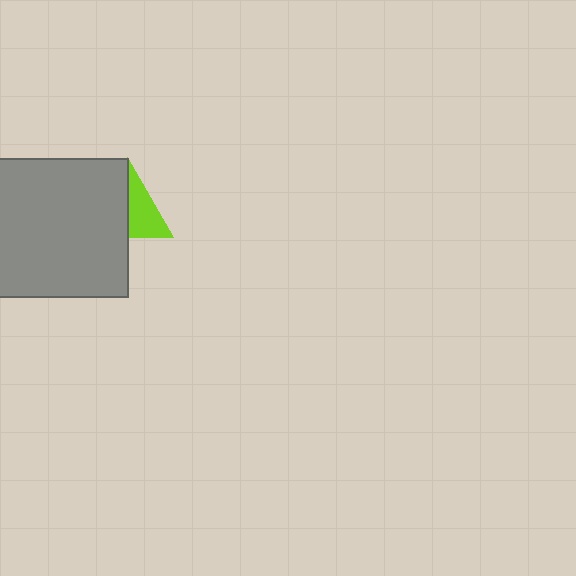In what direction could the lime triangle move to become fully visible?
The lime triangle could move right. That would shift it out from behind the gray square entirely.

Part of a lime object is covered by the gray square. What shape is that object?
It is a triangle.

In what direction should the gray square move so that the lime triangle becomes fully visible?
The gray square should move left. That is the shortest direction to clear the overlap and leave the lime triangle fully visible.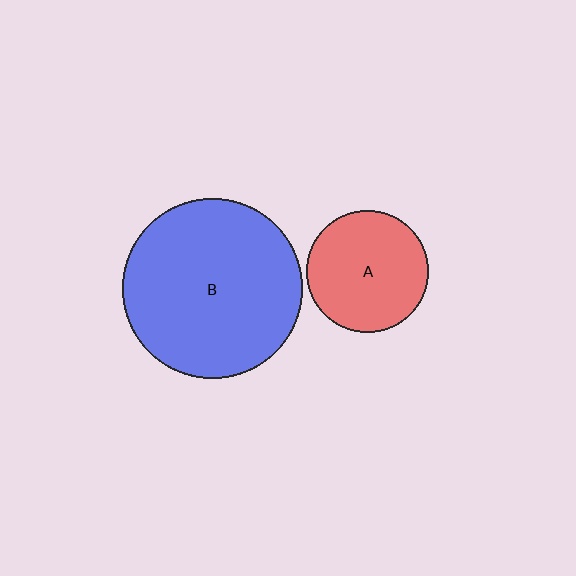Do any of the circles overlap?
No, none of the circles overlap.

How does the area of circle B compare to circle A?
Approximately 2.2 times.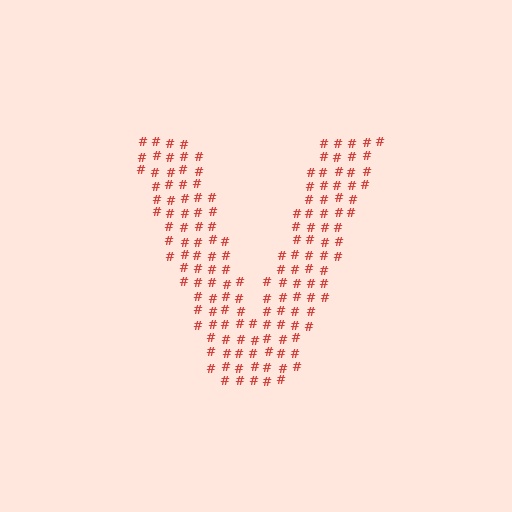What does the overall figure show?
The overall figure shows the letter V.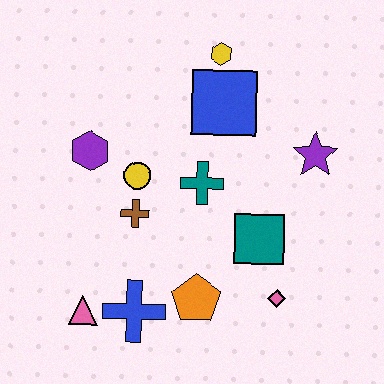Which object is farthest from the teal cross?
The pink triangle is farthest from the teal cross.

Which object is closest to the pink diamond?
The teal square is closest to the pink diamond.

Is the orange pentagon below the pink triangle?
No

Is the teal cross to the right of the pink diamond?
No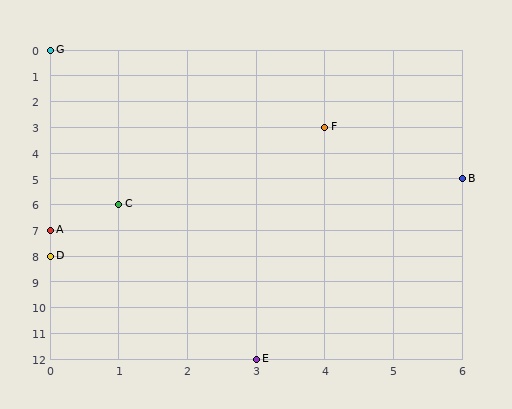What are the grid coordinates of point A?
Point A is at grid coordinates (0, 7).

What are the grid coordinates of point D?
Point D is at grid coordinates (0, 8).